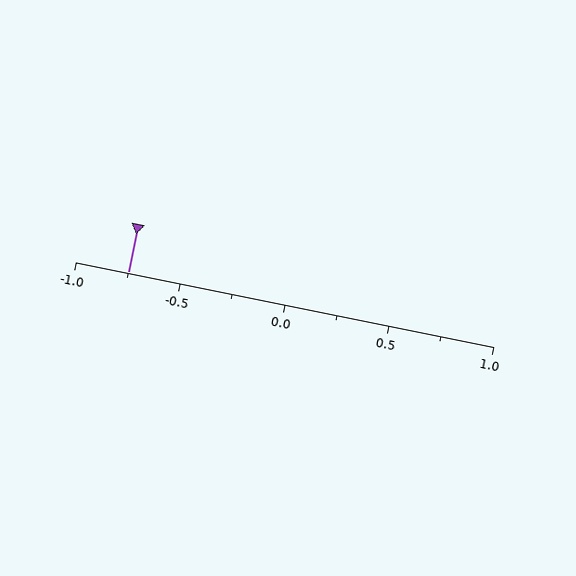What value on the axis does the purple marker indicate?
The marker indicates approximately -0.75.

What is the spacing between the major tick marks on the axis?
The major ticks are spaced 0.5 apart.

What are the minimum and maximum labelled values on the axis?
The axis runs from -1.0 to 1.0.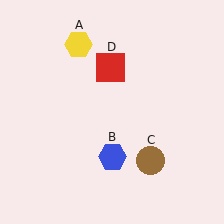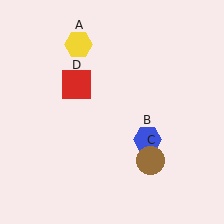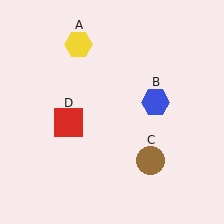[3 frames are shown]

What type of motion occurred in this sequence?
The blue hexagon (object B), red square (object D) rotated counterclockwise around the center of the scene.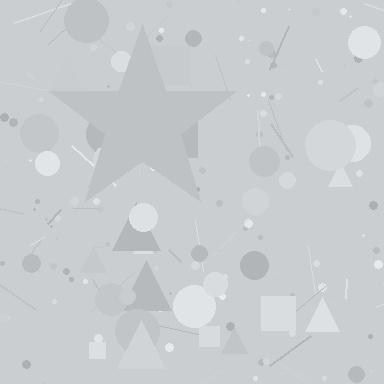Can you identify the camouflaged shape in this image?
The camouflaged shape is a star.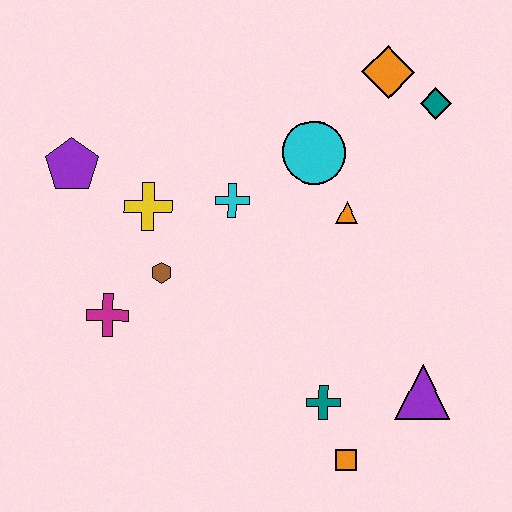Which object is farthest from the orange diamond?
The orange square is farthest from the orange diamond.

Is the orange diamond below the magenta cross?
No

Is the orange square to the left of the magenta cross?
No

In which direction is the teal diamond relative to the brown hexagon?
The teal diamond is to the right of the brown hexagon.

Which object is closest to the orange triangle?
The cyan circle is closest to the orange triangle.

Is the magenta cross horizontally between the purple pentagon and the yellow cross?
Yes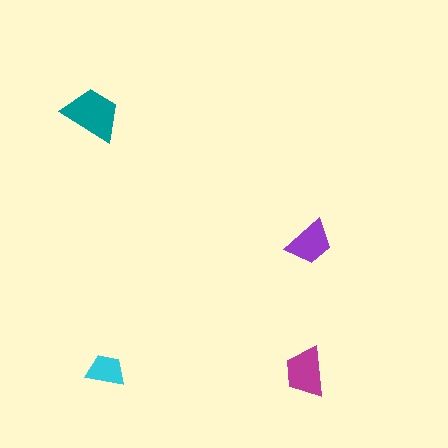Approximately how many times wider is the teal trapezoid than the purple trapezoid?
About 1.5 times wider.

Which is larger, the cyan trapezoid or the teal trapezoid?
The teal one.